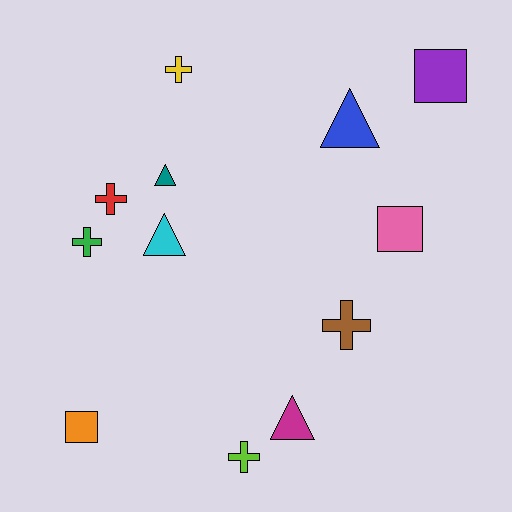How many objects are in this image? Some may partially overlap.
There are 12 objects.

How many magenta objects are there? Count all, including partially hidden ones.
There is 1 magenta object.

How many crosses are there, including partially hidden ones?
There are 5 crosses.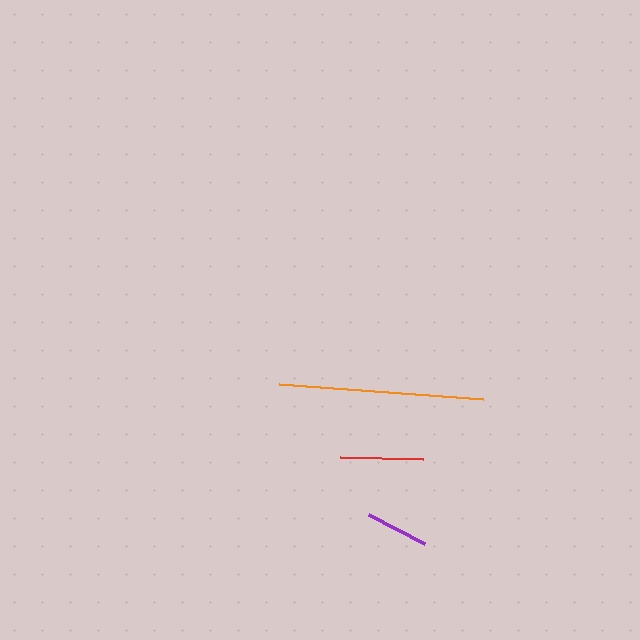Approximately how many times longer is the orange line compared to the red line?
The orange line is approximately 2.5 times the length of the red line.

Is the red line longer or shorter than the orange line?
The orange line is longer than the red line.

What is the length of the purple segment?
The purple segment is approximately 62 pixels long.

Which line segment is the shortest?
The purple line is the shortest at approximately 62 pixels.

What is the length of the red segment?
The red segment is approximately 83 pixels long.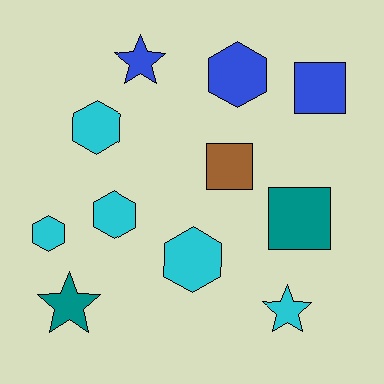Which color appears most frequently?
Cyan, with 5 objects.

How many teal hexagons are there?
There are no teal hexagons.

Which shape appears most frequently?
Hexagon, with 5 objects.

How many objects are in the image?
There are 11 objects.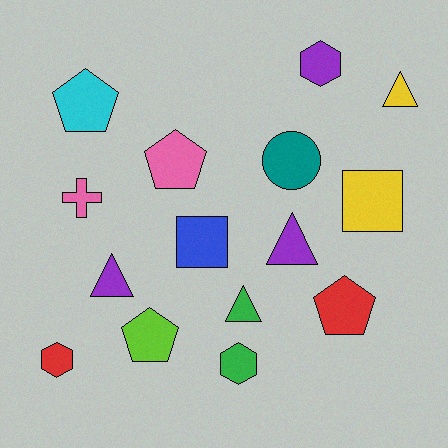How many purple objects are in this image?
There are 3 purple objects.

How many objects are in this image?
There are 15 objects.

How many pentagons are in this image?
There are 4 pentagons.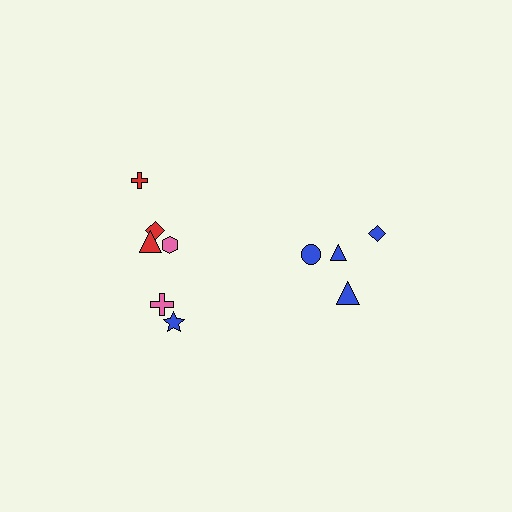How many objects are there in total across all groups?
There are 10 objects.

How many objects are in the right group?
There are 4 objects.